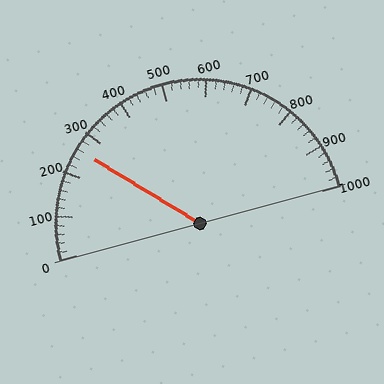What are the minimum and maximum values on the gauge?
The gauge ranges from 0 to 1000.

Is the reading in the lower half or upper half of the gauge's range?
The reading is in the lower half of the range (0 to 1000).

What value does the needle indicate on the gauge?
The needle indicates approximately 260.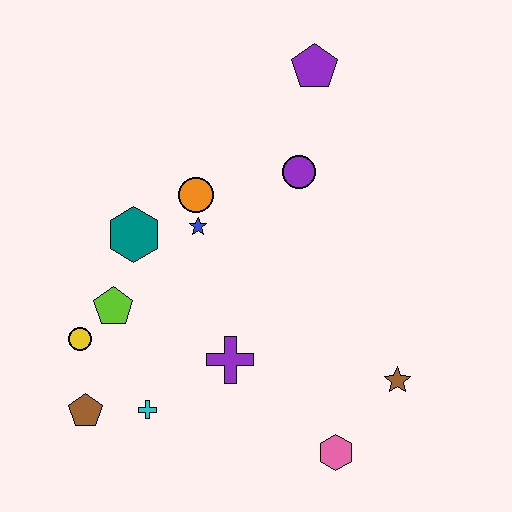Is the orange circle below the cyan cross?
No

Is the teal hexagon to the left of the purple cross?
Yes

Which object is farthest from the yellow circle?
The purple pentagon is farthest from the yellow circle.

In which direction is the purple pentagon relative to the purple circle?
The purple pentagon is above the purple circle.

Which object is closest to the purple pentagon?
The purple circle is closest to the purple pentagon.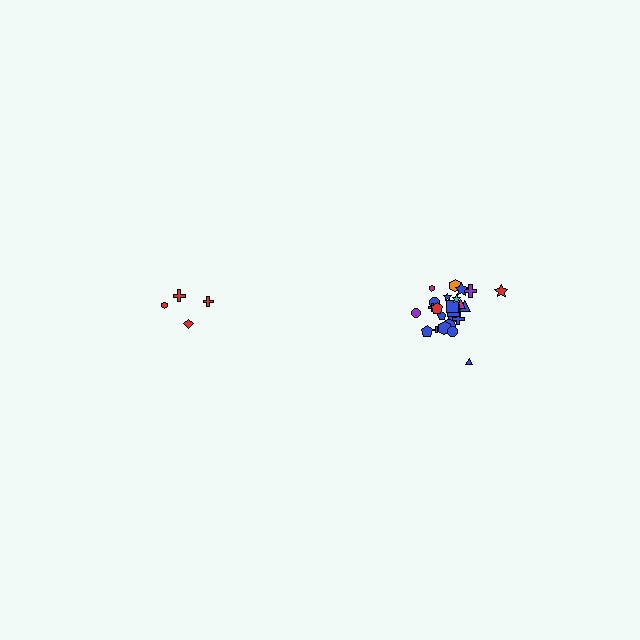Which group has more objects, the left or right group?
The right group.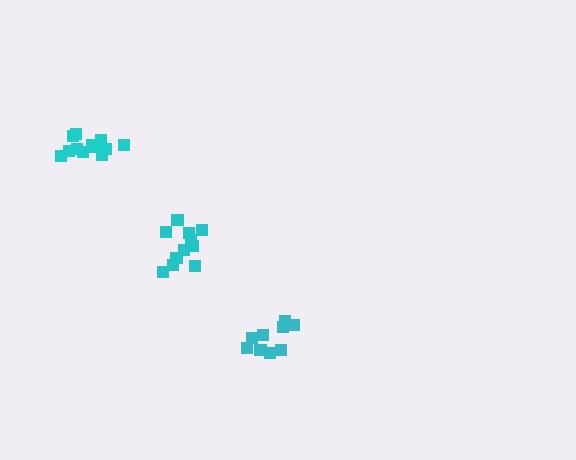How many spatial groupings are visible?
There are 3 spatial groupings.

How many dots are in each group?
Group 1: 11 dots, Group 2: 12 dots, Group 3: 9 dots (32 total).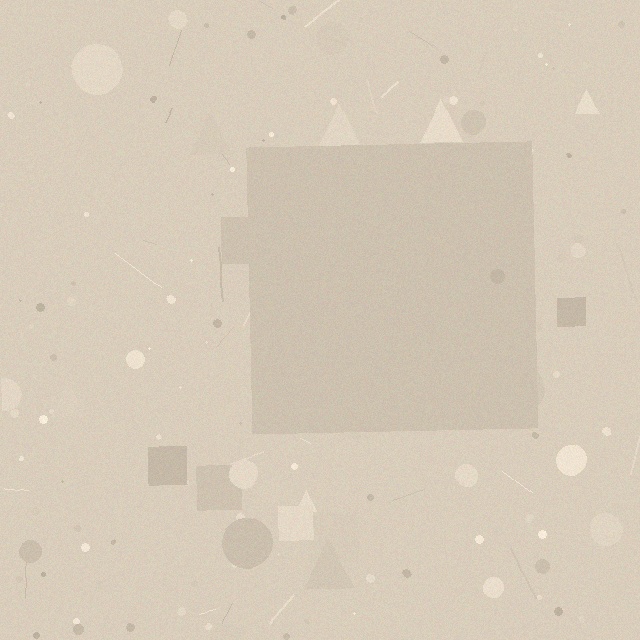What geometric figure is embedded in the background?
A square is embedded in the background.